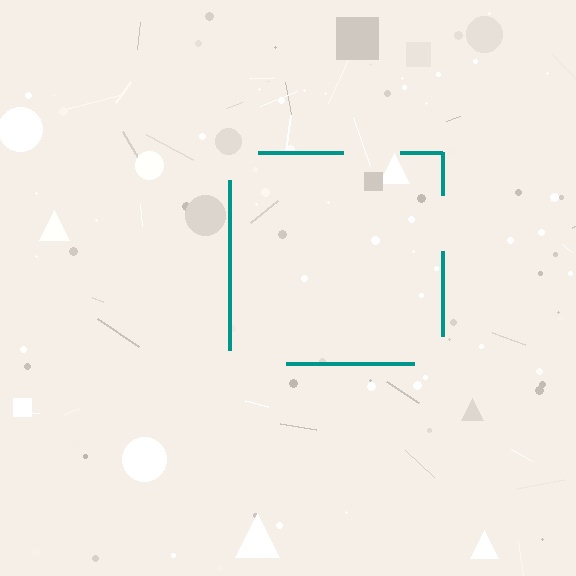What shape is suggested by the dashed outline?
The dashed outline suggests a square.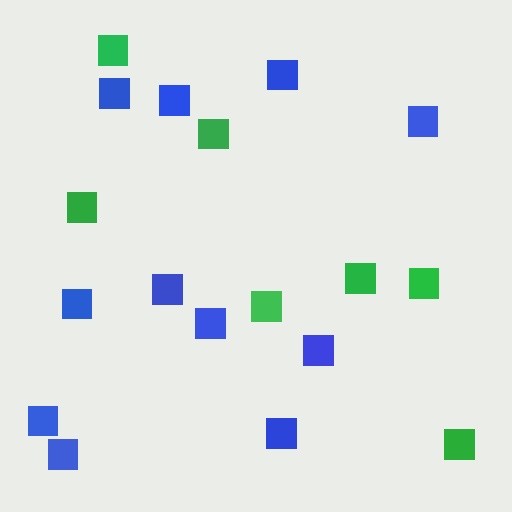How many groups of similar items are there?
There are 2 groups: one group of green squares (7) and one group of blue squares (11).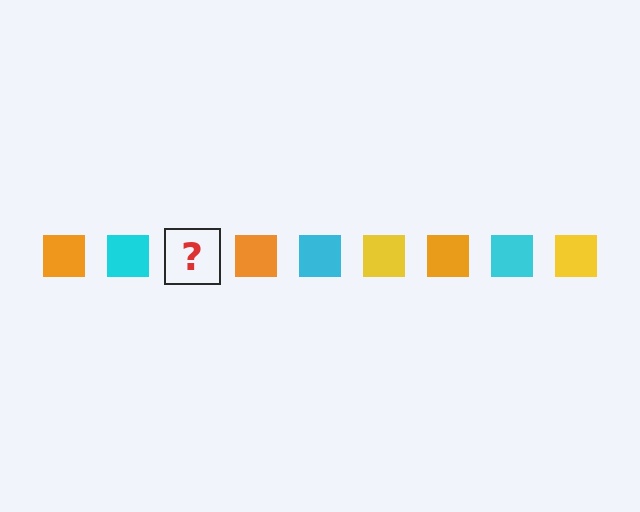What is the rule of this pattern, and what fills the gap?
The rule is that the pattern cycles through orange, cyan, yellow squares. The gap should be filled with a yellow square.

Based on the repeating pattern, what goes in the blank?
The blank should be a yellow square.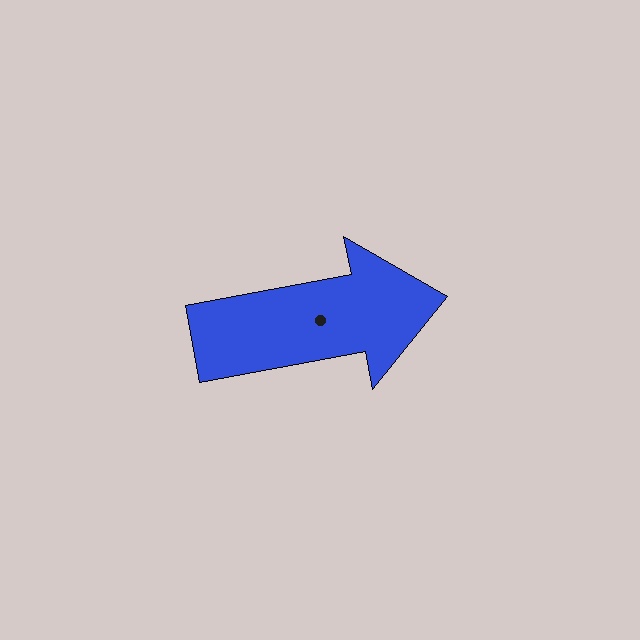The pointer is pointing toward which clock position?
Roughly 3 o'clock.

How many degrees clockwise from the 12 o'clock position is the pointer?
Approximately 79 degrees.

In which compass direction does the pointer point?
East.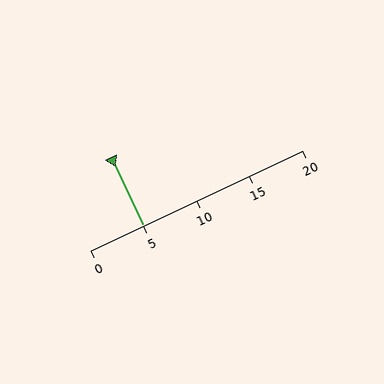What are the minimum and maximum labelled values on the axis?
The axis runs from 0 to 20.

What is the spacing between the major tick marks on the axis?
The major ticks are spaced 5 apart.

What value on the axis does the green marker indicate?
The marker indicates approximately 5.